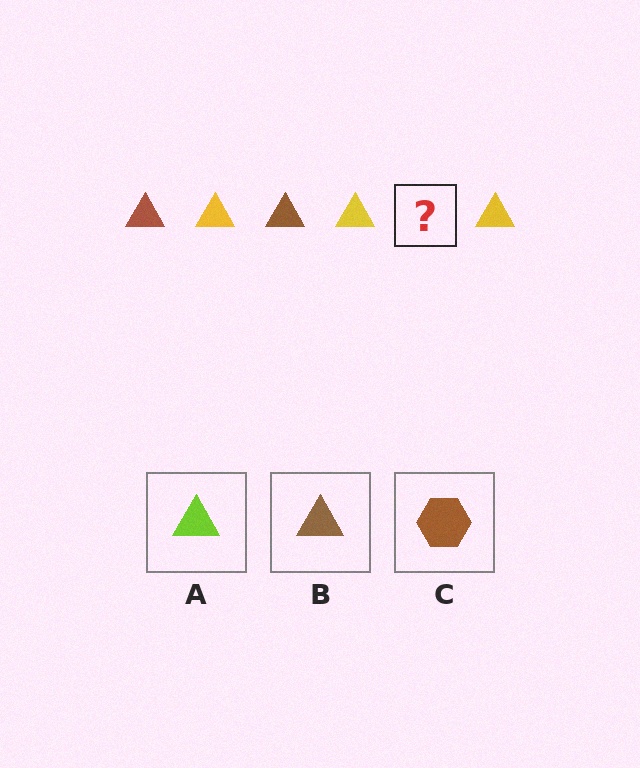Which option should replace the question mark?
Option B.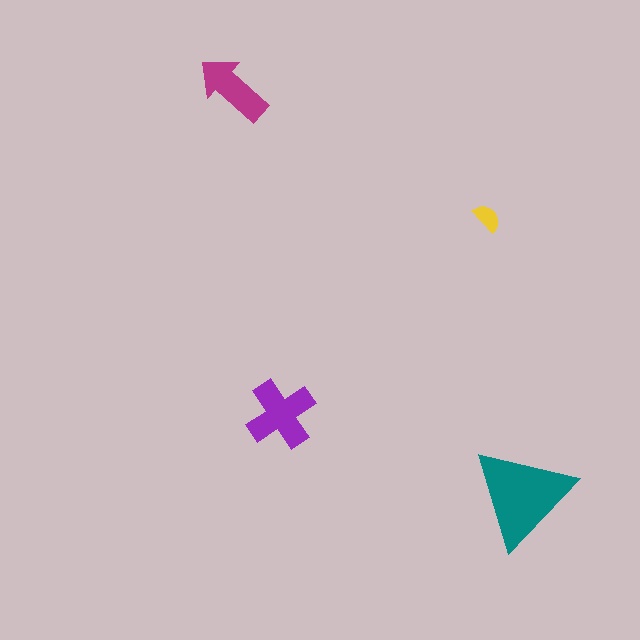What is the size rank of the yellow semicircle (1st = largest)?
4th.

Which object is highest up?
The magenta arrow is topmost.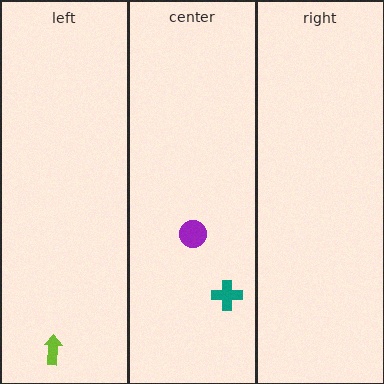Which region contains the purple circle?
The center region.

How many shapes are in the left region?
1.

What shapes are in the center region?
The teal cross, the purple circle.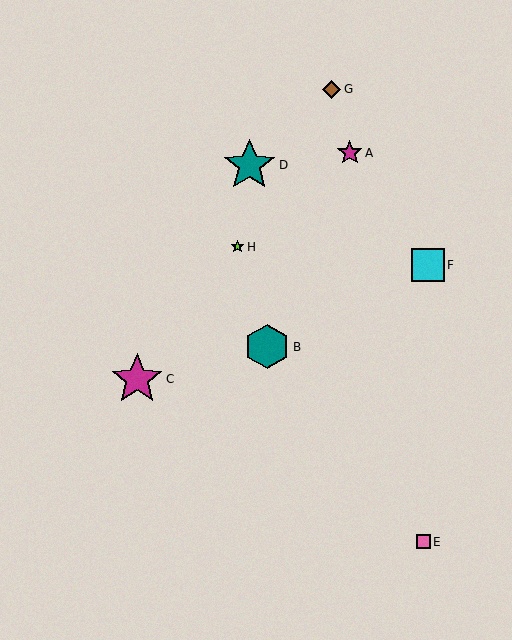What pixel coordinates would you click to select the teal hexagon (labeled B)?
Click at (267, 347) to select the teal hexagon B.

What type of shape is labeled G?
Shape G is a brown diamond.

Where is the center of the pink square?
The center of the pink square is at (423, 542).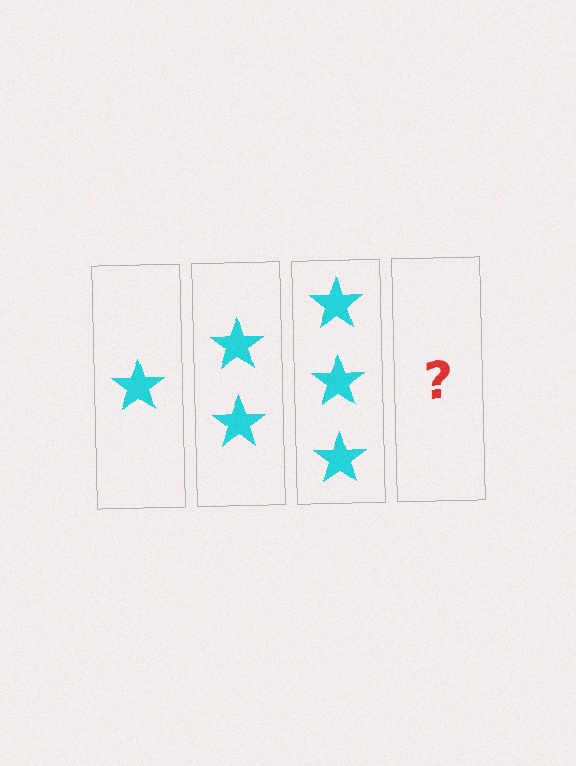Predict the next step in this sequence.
The next step is 4 stars.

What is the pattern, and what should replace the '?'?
The pattern is that each step adds one more star. The '?' should be 4 stars.